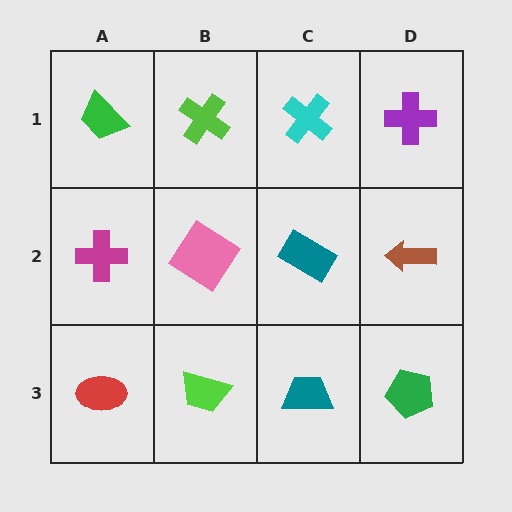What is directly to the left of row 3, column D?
A teal trapezoid.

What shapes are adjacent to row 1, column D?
A brown arrow (row 2, column D), a cyan cross (row 1, column C).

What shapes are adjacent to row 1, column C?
A teal rectangle (row 2, column C), a lime cross (row 1, column B), a purple cross (row 1, column D).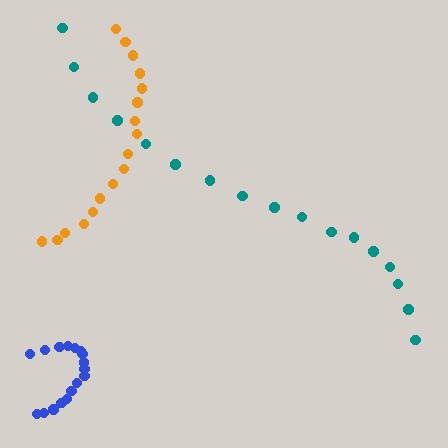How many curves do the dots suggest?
There are 3 distinct paths.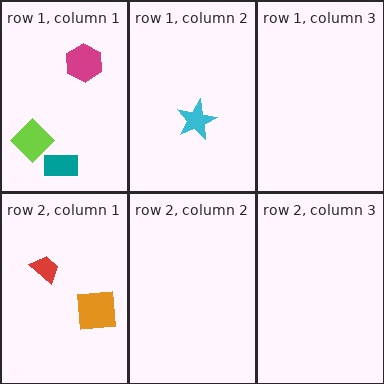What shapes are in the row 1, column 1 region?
The magenta hexagon, the teal rectangle, the lime diamond.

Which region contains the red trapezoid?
The row 2, column 1 region.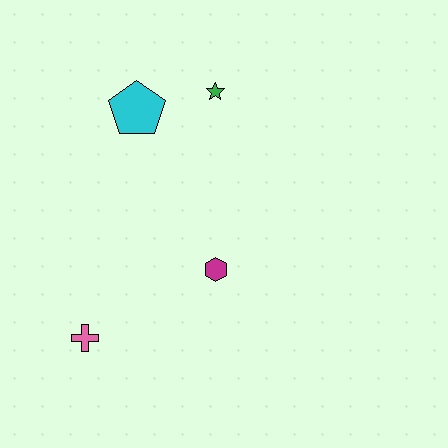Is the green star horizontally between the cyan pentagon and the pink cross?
No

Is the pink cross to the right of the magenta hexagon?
No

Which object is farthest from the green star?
The pink cross is farthest from the green star.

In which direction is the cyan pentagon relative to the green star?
The cyan pentagon is to the left of the green star.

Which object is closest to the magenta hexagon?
The pink cross is closest to the magenta hexagon.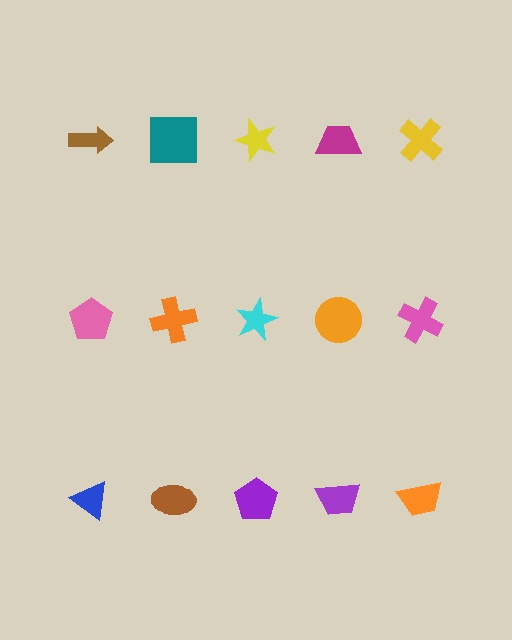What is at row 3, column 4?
A purple trapezoid.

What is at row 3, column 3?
A purple pentagon.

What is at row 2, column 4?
An orange circle.